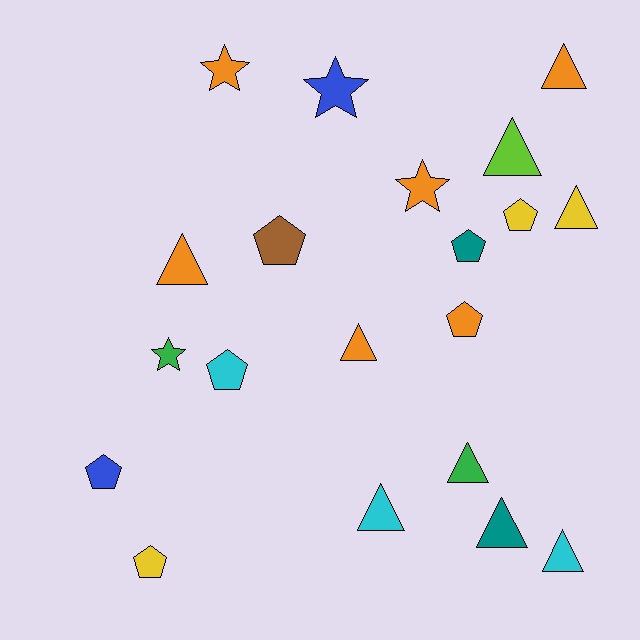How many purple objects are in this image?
There are no purple objects.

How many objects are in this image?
There are 20 objects.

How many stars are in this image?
There are 4 stars.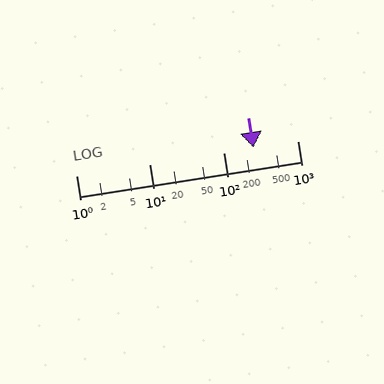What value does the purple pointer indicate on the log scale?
The pointer indicates approximately 250.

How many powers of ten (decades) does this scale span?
The scale spans 3 decades, from 1 to 1000.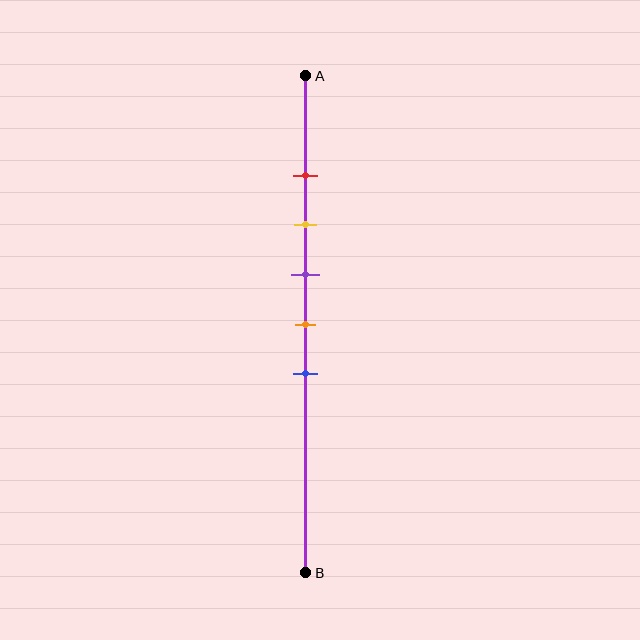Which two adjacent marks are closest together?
The red and yellow marks are the closest adjacent pair.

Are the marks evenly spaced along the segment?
Yes, the marks are approximately evenly spaced.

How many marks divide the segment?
There are 5 marks dividing the segment.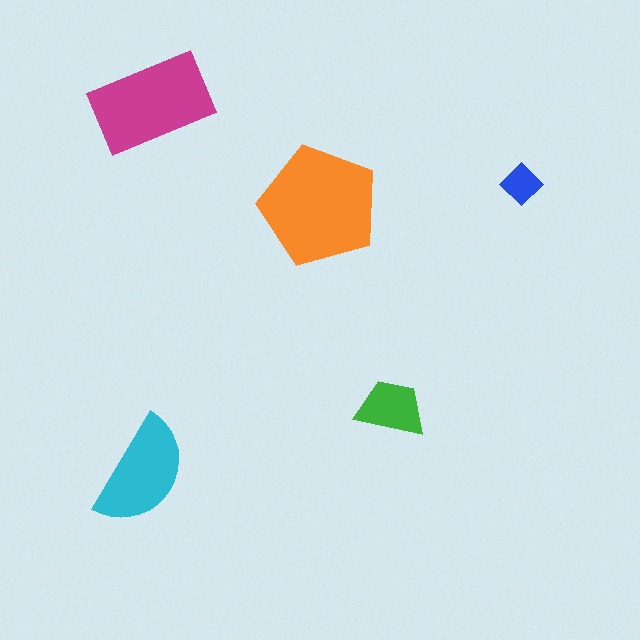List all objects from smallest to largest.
The blue diamond, the green trapezoid, the cyan semicircle, the magenta rectangle, the orange pentagon.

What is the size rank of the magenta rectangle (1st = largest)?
2nd.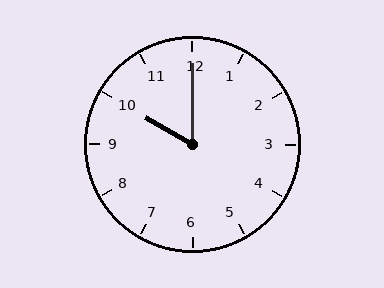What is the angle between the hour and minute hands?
Approximately 60 degrees.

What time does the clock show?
10:00.